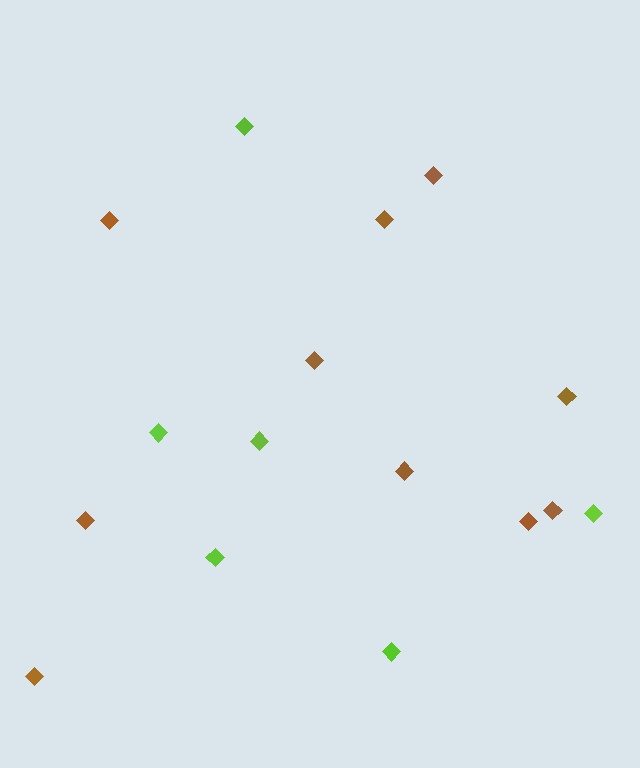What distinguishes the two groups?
There are 2 groups: one group of brown diamonds (10) and one group of lime diamonds (6).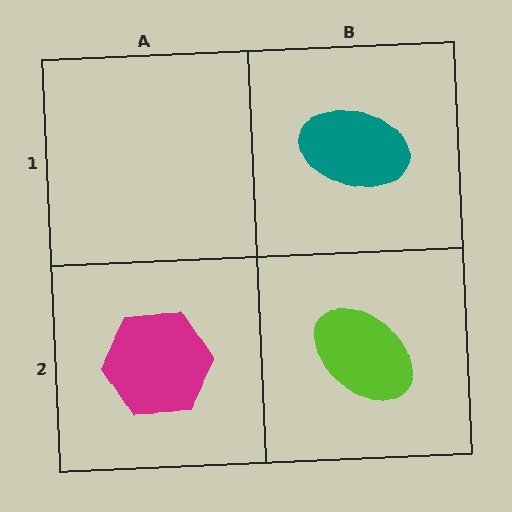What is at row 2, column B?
A lime ellipse.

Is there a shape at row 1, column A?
No, that cell is empty.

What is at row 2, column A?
A magenta hexagon.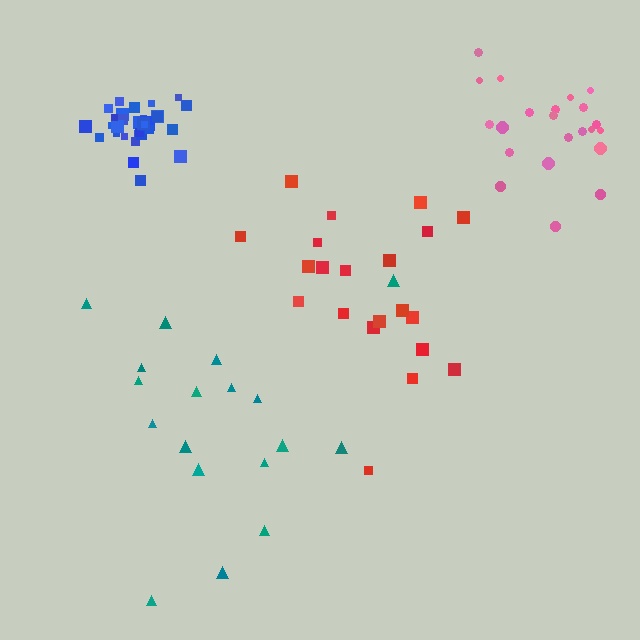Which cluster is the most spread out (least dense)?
Teal.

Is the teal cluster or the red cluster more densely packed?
Red.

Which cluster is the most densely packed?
Blue.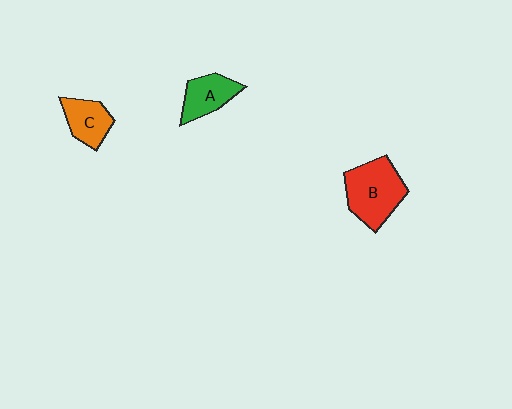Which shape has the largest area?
Shape B (red).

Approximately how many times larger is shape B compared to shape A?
Approximately 1.6 times.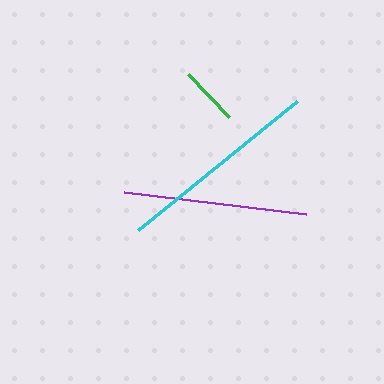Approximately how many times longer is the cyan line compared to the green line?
The cyan line is approximately 3.4 times the length of the green line.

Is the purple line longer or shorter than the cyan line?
The cyan line is longer than the purple line.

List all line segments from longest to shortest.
From longest to shortest: cyan, purple, green.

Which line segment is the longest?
The cyan line is the longest at approximately 205 pixels.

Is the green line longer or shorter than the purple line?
The purple line is longer than the green line.